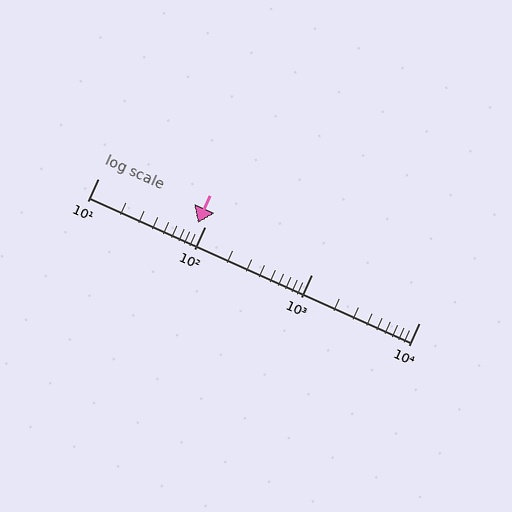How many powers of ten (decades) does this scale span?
The scale spans 3 decades, from 10 to 10000.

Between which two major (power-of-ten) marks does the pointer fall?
The pointer is between 10 and 100.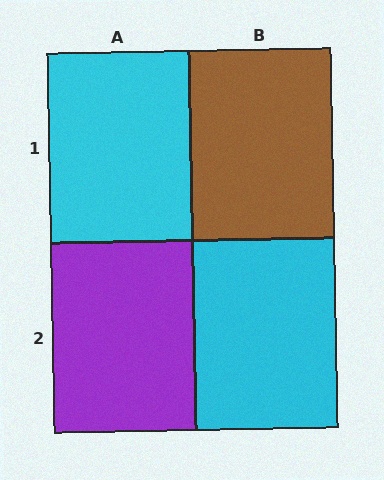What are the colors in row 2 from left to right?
Purple, cyan.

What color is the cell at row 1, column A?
Cyan.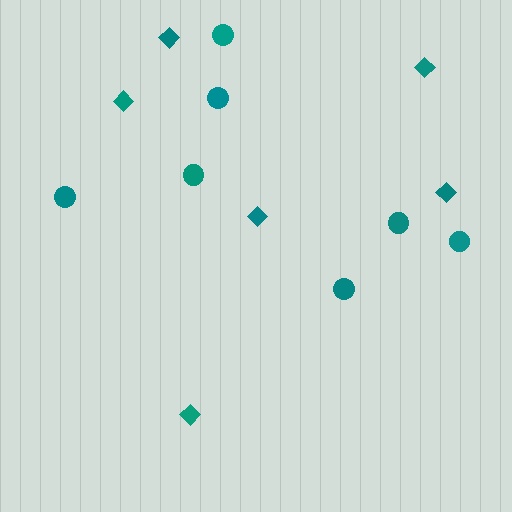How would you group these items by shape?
There are 2 groups: one group of circles (7) and one group of diamonds (6).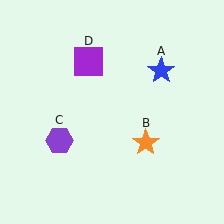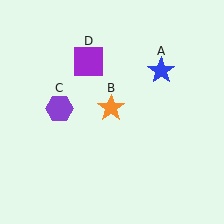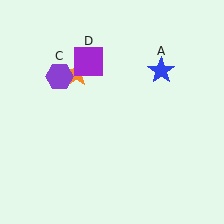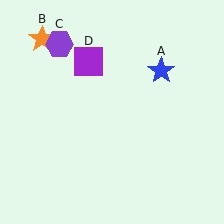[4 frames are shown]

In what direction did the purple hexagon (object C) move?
The purple hexagon (object C) moved up.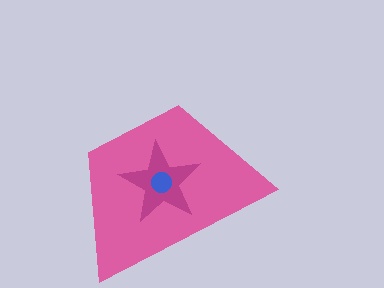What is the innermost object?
The blue circle.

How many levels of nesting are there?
3.